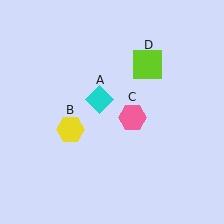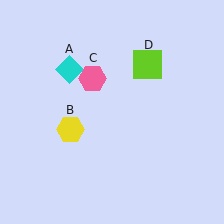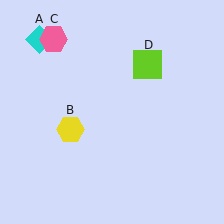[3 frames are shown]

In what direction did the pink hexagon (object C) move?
The pink hexagon (object C) moved up and to the left.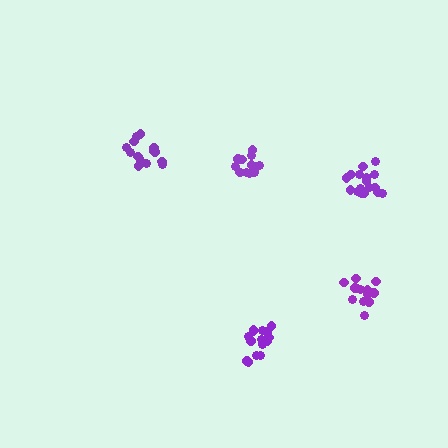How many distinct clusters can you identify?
There are 5 distinct clusters.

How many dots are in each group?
Group 1: 14 dots, Group 2: 15 dots, Group 3: 16 dots, Group 4: 13 dots, Group 5: 17 dots (75 total).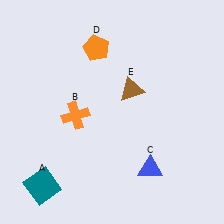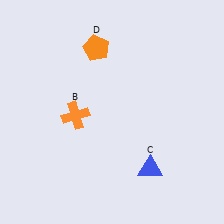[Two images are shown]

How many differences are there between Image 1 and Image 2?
There are 2 differences between the two images.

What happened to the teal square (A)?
The teal square (A) was removed in Image 2. It was in the bottom-left area of Image 1.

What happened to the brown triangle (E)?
The brown triangle (E) was removed in Image 2. It was in the top-right area of Image 1.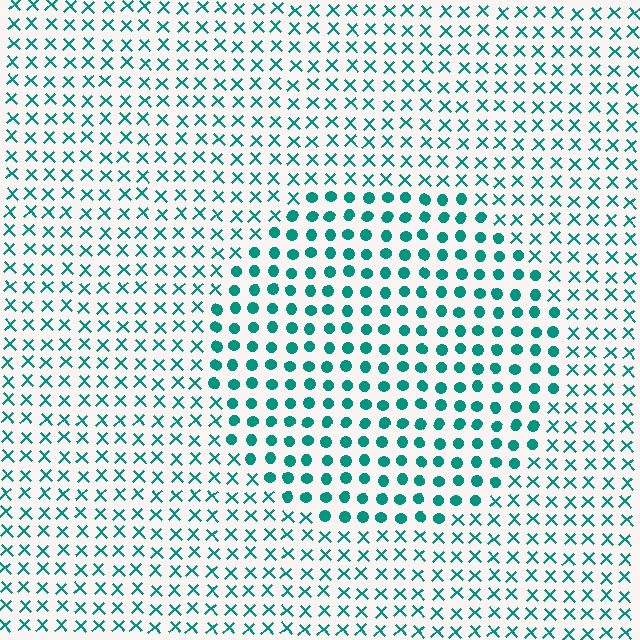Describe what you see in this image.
The image is filled with small teal elements arranged in a uniform grid. A circle-shaped region contains circles, while the surrounding area contains X marks. The boundary is defined purely by the change in element shape.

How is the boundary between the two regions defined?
The boundary is defined by a change in element shape: circles inside vs. X marks outside. All elements share the same color and spacing.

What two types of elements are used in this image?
The image uses circles inside the circle region and X marks outside it.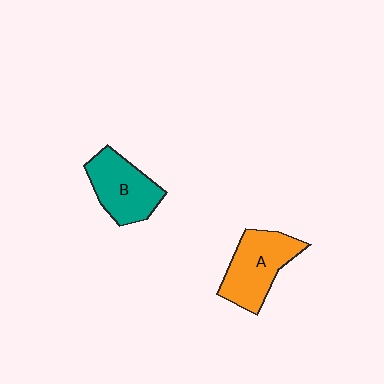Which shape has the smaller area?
Shape B (teal).